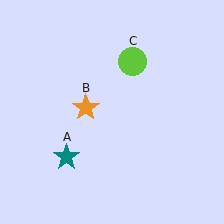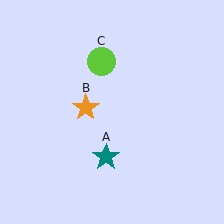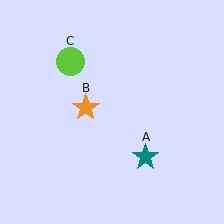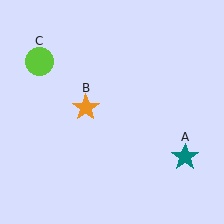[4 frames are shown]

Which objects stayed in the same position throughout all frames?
Orange star (object B) remained stationary.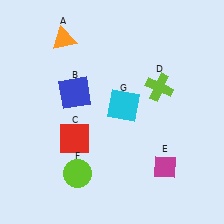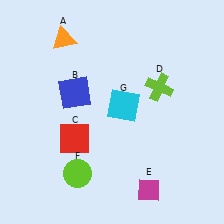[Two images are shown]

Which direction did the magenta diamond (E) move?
The magenta diamond (E) moved down.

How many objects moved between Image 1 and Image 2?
1 object moved between the two images.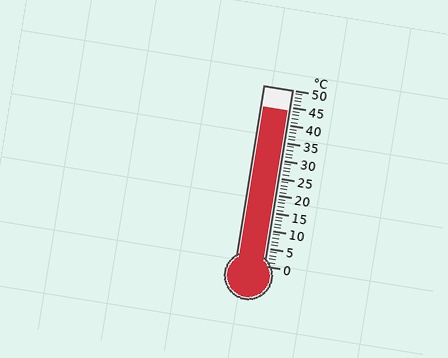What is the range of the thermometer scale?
The thermometer scale ranges from 0°C to 50°C.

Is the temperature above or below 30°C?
The temperature is above 30°C.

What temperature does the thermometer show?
The thermometer shows approximately 44°C.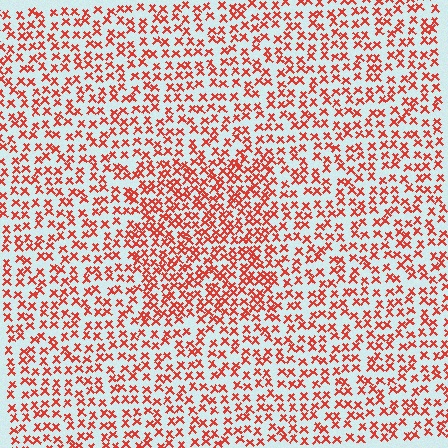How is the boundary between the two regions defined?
The boundary is defined by a change in element density (approximately 1.6x ratio). All elements are the same color, size, and shape.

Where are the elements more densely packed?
The elements are more densely packed inside the rectangle boundary.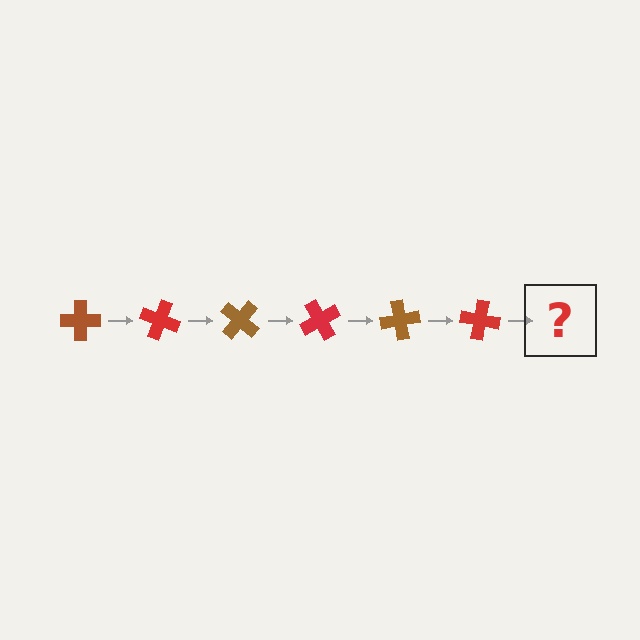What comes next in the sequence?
The next element should be a brown cross, rotated 120 degrees from the start.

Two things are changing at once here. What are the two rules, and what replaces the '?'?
The two rules are that it rotates 20 degrees each step and the color cycles through brown and red. The '?' should be a brown cross, rotated 120 degrees from the start.